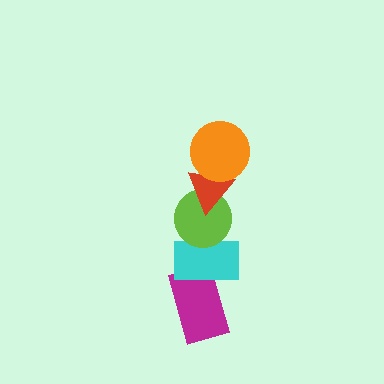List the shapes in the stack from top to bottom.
From top to bottom: the orange circle, the red triangle, the lime circle, the cyan rectangle, the magenta rectangle.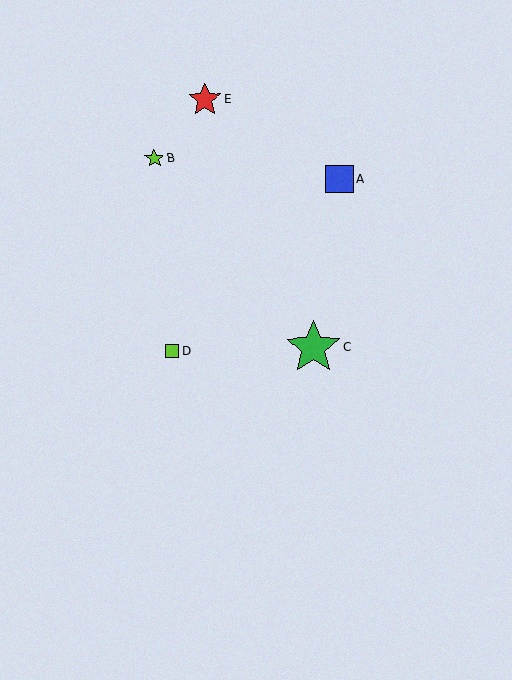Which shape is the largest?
The green star (labeled C) is the largest.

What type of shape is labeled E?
Shape E is a red star.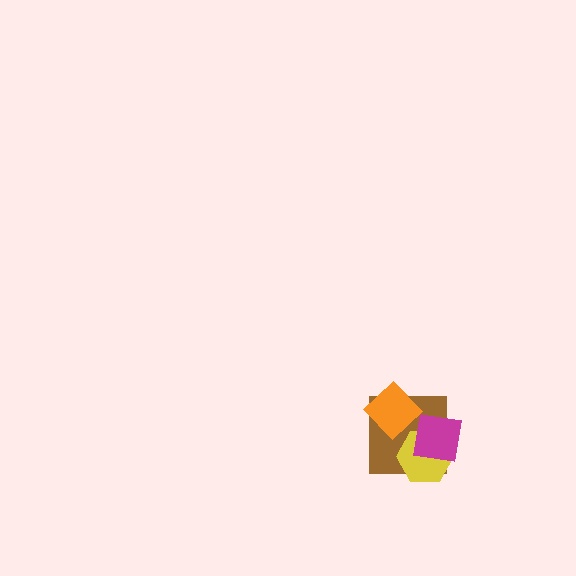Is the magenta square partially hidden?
No, no other shape covers it.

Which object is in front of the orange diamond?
The magenta square is in front of the orange diamond.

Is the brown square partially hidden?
Yes, it is partially covered by another shape.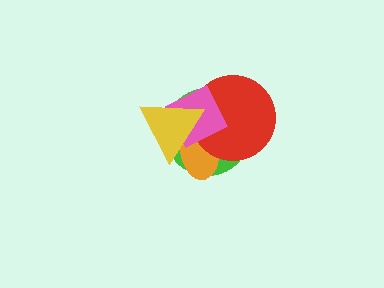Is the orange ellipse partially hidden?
Yes, it is partially covered by another shape.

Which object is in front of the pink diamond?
The yellow triangle is in front of the pink diamond.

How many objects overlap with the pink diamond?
4 objects overlap with the pink diamond.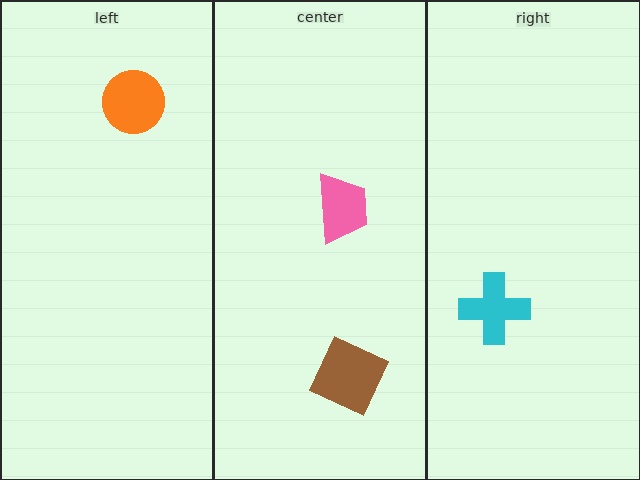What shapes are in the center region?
The pink trapezoid, the brown square.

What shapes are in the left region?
The orange circle.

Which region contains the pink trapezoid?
The center region.